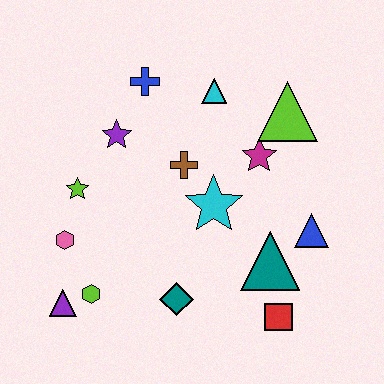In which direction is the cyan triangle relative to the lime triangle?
The cyan triangle is to the left of the lime triangle.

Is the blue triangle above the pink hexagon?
Yes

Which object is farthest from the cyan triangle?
The purple triangle is farthest from the cyan triangle.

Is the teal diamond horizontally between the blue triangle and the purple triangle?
Yes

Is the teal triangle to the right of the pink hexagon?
Yes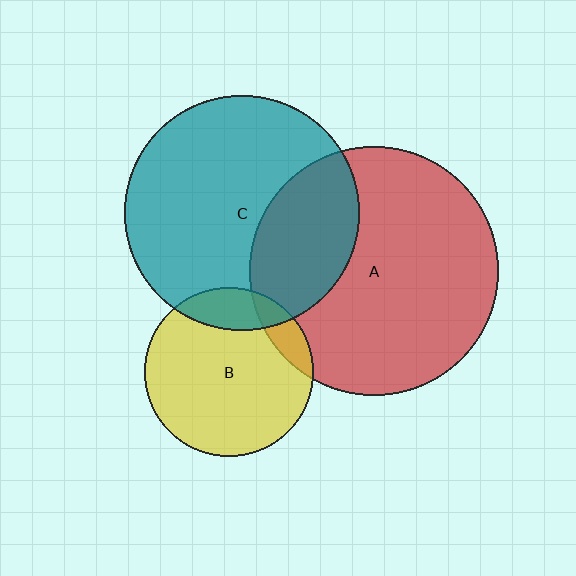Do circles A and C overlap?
Yes.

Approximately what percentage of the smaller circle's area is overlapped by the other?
Approximately 30%.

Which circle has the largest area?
Circle A (red).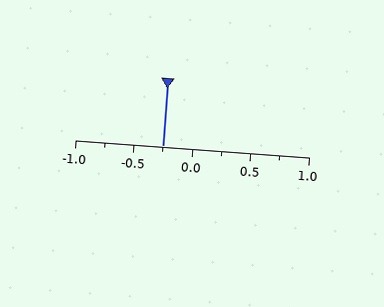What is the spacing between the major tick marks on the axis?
The major ticks are spaced 0.5 apart.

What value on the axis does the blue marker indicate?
The marker indicates approximately -0.25.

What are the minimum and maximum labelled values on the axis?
The axis runs from -1.0 to 1.0.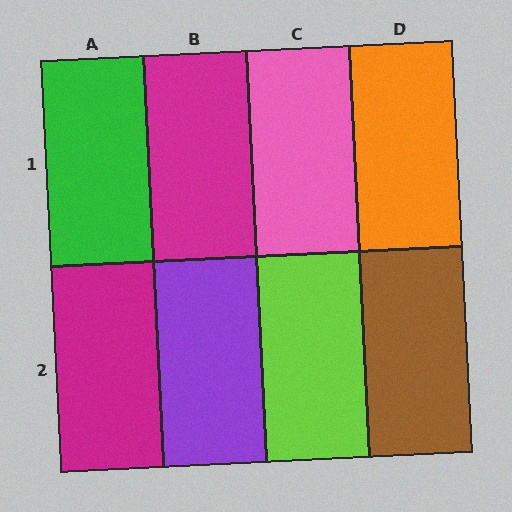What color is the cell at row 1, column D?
Orange.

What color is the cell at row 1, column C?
Pink.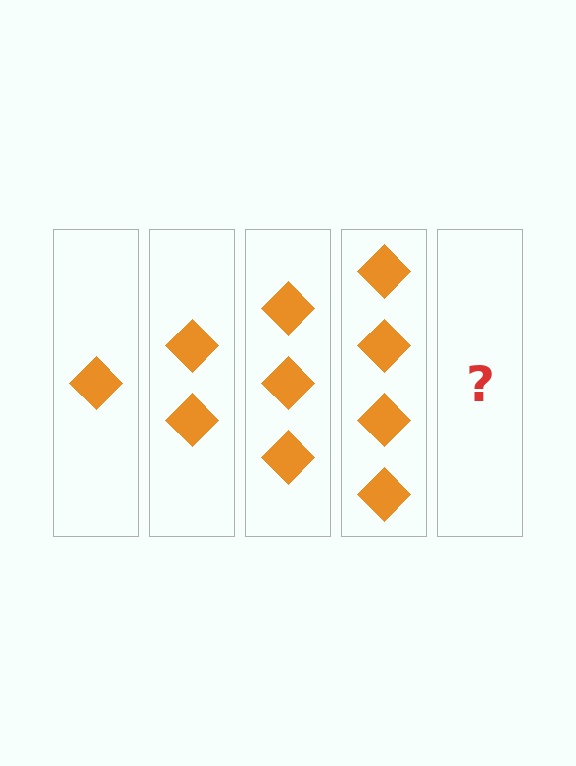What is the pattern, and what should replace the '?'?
The pattern is that each step adds one more diamond. The '?' should be 5 diamonds.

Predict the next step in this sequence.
The next step is 5 diamonds.